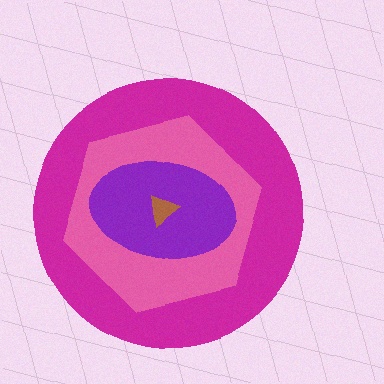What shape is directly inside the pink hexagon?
The purple ellipse.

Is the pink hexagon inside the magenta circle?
Yes.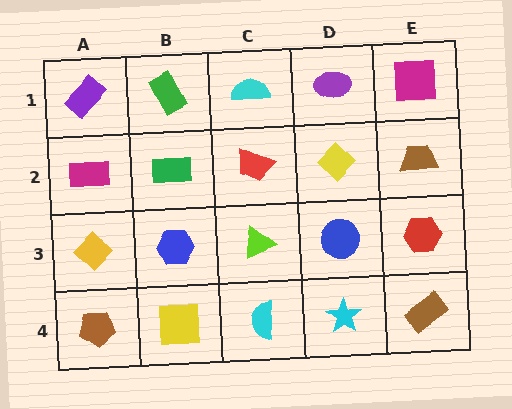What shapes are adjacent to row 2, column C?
A cyan semicircle (row 1, column C), a lime triangle (row 3, column C), a green rectangle (row 2, column B), a yellow diamond (row 2, column D).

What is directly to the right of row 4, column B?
A cyan semicircle.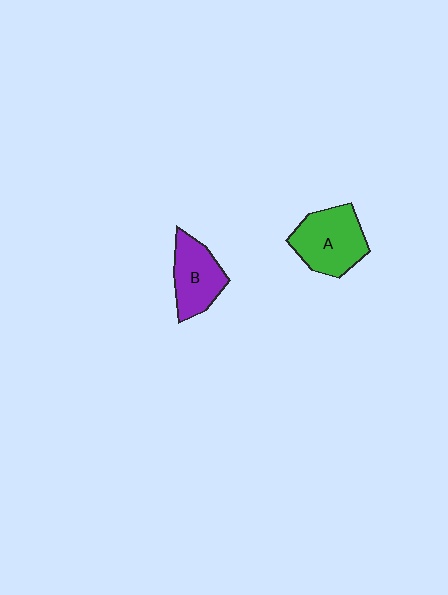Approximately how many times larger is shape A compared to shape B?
Approximately 1.2 times.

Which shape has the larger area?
Shape A (green).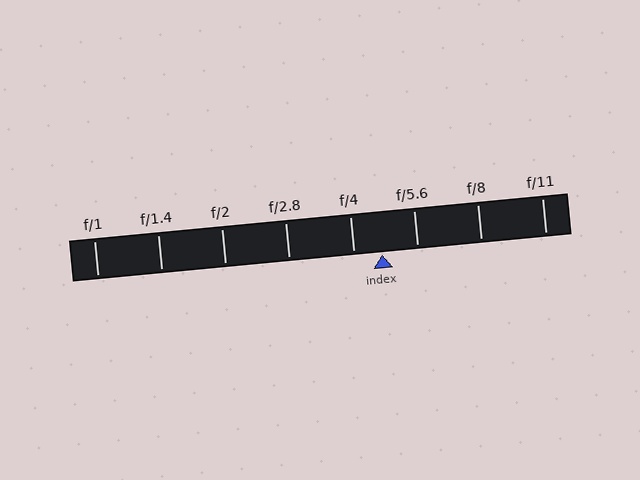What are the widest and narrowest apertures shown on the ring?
The widest aperture shown is f/1 and the narrowest is f/11.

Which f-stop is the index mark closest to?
The index mark is closest to f/4.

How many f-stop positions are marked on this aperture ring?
There are 8 f-stop positions marked.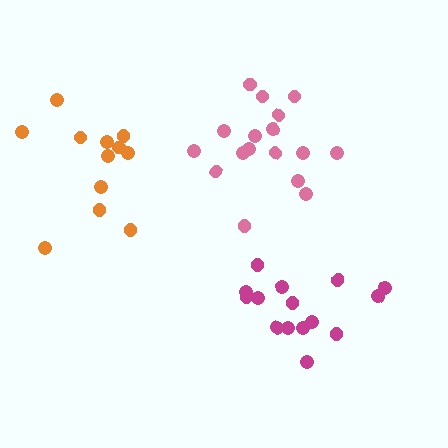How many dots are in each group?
Group 1: 12 dots, Group 2: 17 dots, Group 3: 15 dots (44 total).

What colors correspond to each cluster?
The clusters are colored: orange, pink, magenta.